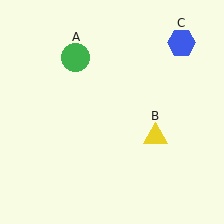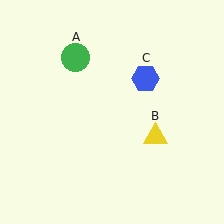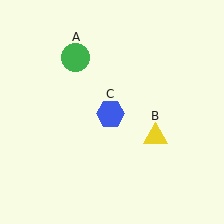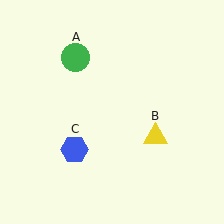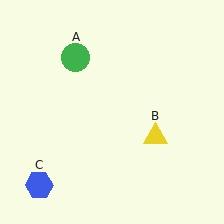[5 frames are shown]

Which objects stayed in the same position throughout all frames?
Green circle (object A) and yellow triangle (object B) remained stationary.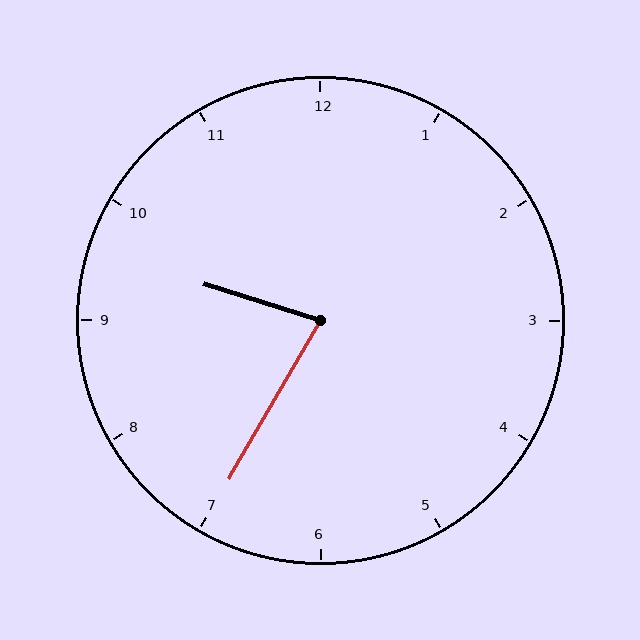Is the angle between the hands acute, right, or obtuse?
It is acute.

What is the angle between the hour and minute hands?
Approximately 78 degrees.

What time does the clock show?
9:35.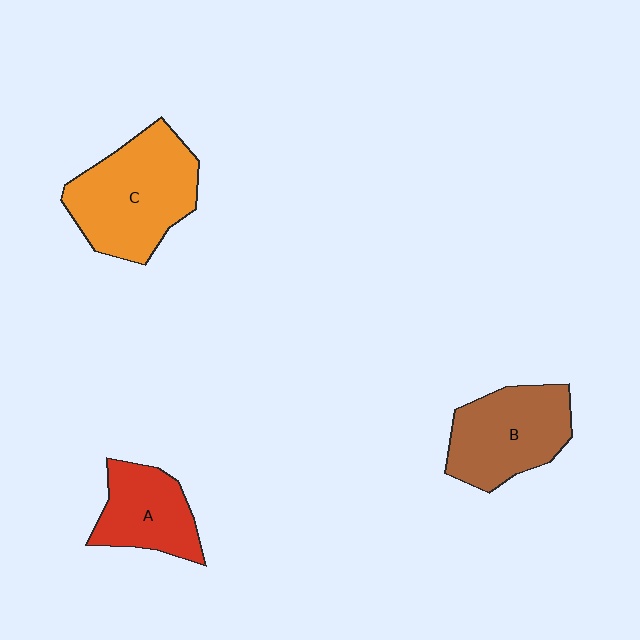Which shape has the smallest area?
Shape A (red).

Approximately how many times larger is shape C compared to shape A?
Approximately 1.6 times.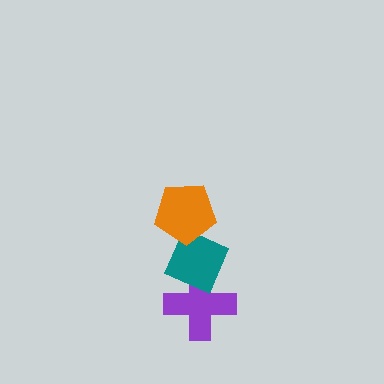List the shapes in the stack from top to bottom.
From top to bottom: the orange pentagon, the teal diamond, the purple cross.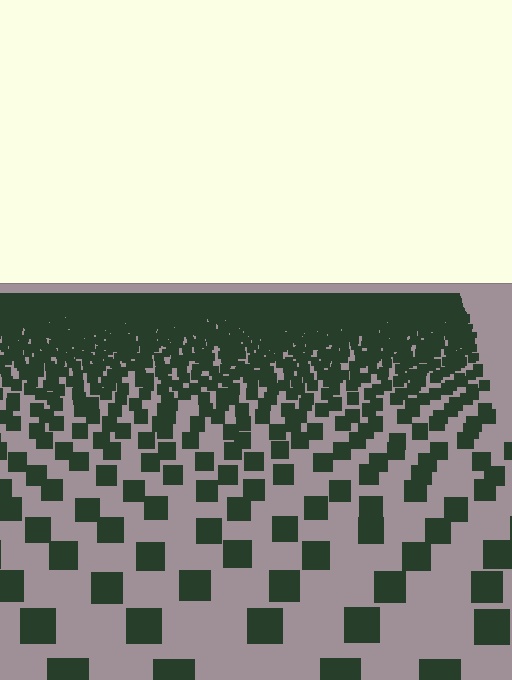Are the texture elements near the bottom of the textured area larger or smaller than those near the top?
Larger. Near the bottom, elements are closer to the viewer and appear at a bigger on-screen size.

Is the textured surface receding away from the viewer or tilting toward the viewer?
The surface is receding away from the viewer. Texture elements get smaller and denser toward the top.